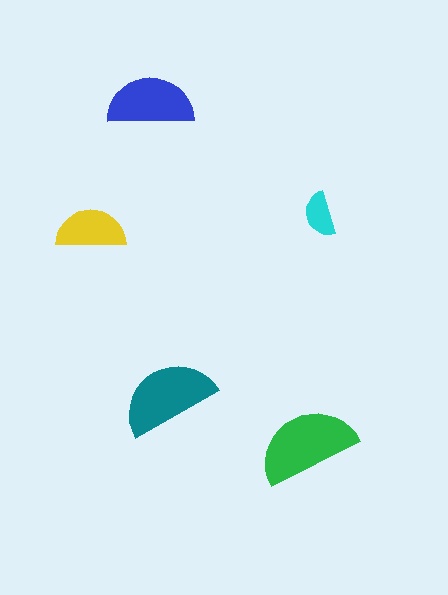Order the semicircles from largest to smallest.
the green one, the teal one, the blue one, the yellow one, the cyan one.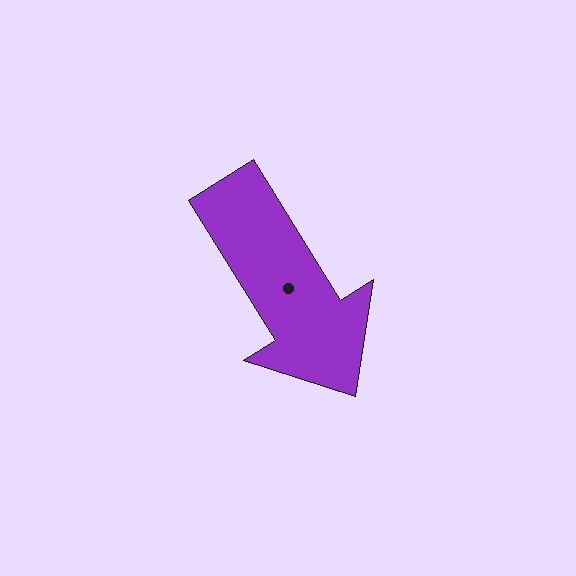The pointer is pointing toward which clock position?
Roughly 5 o'clock.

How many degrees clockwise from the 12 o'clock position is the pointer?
Approximately 148 degrees.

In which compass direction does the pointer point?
Southeast.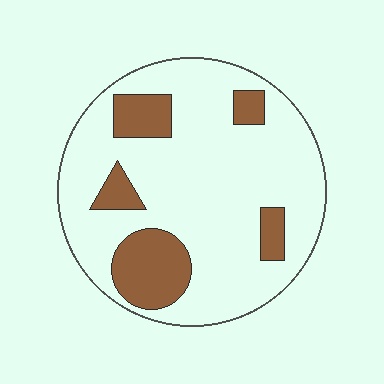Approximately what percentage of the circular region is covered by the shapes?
Approximately 20%.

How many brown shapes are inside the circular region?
5.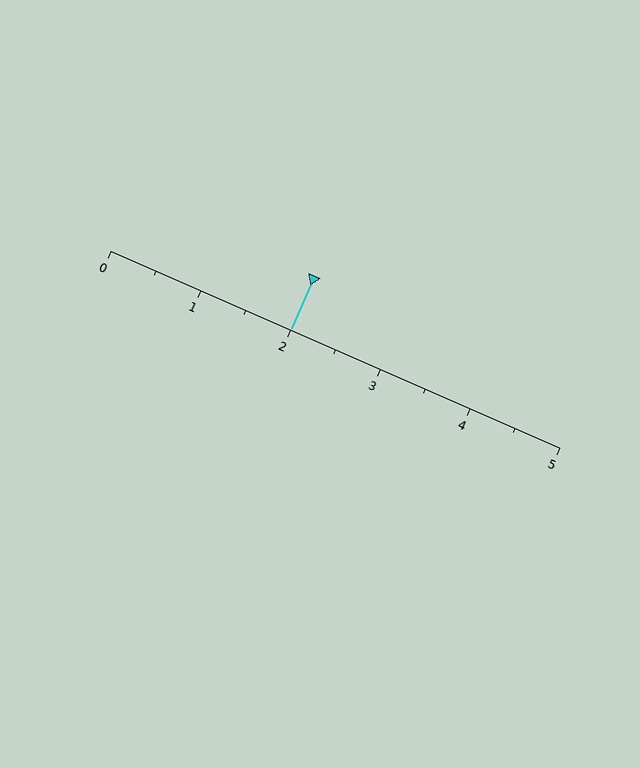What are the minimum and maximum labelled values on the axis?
The axis runs from 0 to 5.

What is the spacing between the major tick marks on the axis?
The major ticks are spaced 1 apart.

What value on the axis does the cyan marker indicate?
The marker indicates approximately 2.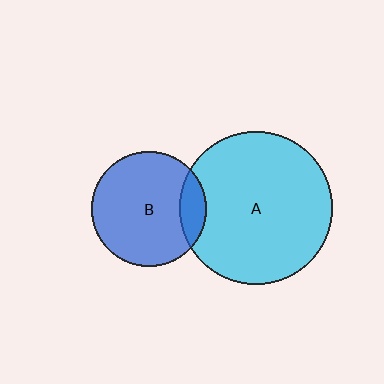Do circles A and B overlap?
Yes.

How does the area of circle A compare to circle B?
Approximately 1.8 times.